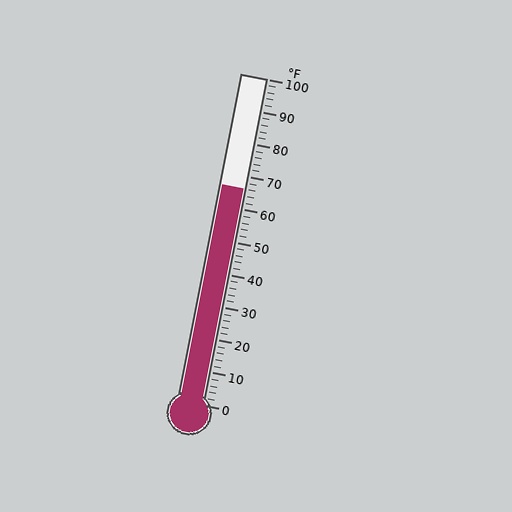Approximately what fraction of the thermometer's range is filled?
The thermometer is filled to approximately 65% of its range.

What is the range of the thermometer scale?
The thermometer scale ranges from 0°F to 100°F.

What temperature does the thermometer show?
The thermometer shows approximately 66°F.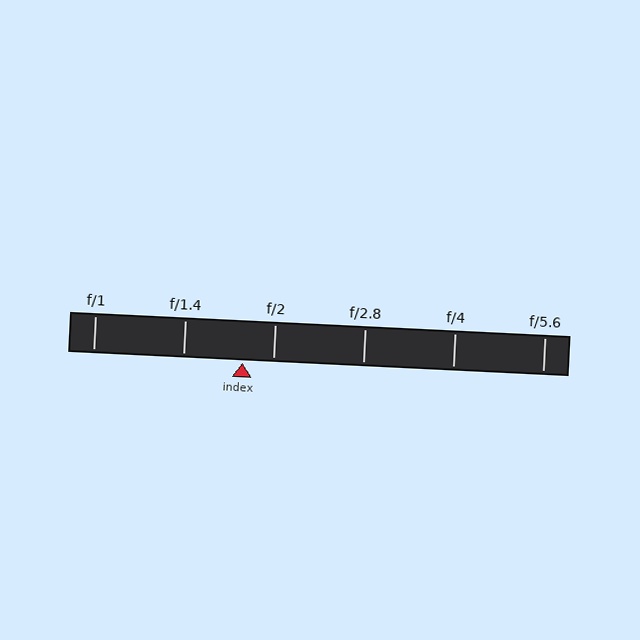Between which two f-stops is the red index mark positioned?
The index mark is between f/1.4 and f/2.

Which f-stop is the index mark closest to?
The index mark is closest to f/2.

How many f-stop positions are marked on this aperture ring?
There are 6 f-stop positions marked.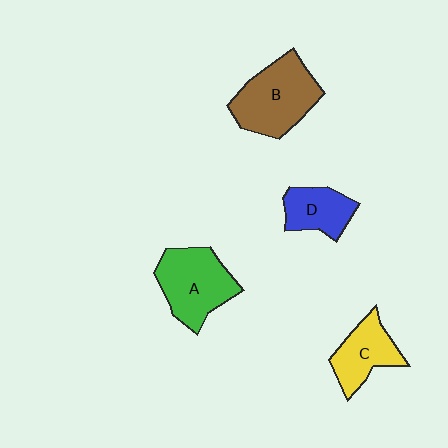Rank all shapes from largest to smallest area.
From largest to smallest: B (brown), A (green), C (yellow), D (blue).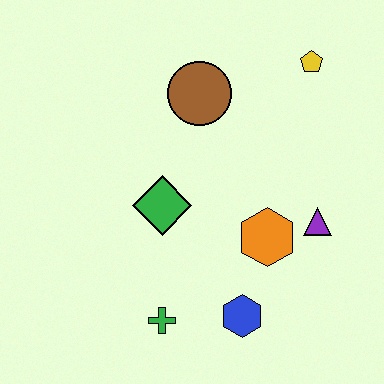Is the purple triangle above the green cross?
Yes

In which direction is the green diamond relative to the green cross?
The green diamond is above the green cross.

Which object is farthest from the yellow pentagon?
The green cross is farthest from the yellow pentagon.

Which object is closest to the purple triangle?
The orange hexagon is closest to the purple triangle.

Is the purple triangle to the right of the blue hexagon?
Yes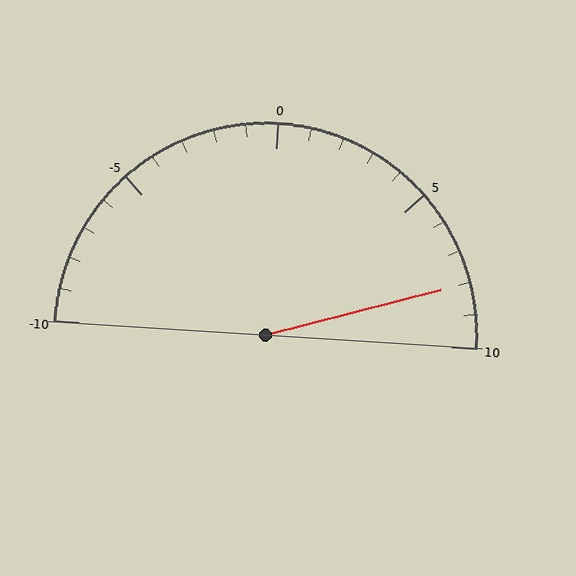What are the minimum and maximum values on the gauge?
The gauge ranges from -10 to 10.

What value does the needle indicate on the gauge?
The needle indicates approximately 8.